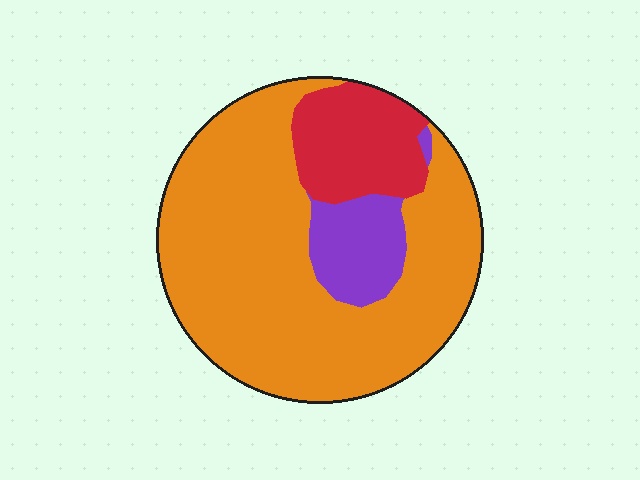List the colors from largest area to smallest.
From largest to smallest: orange, red, purple.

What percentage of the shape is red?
Red covers roughly 15% of the shape.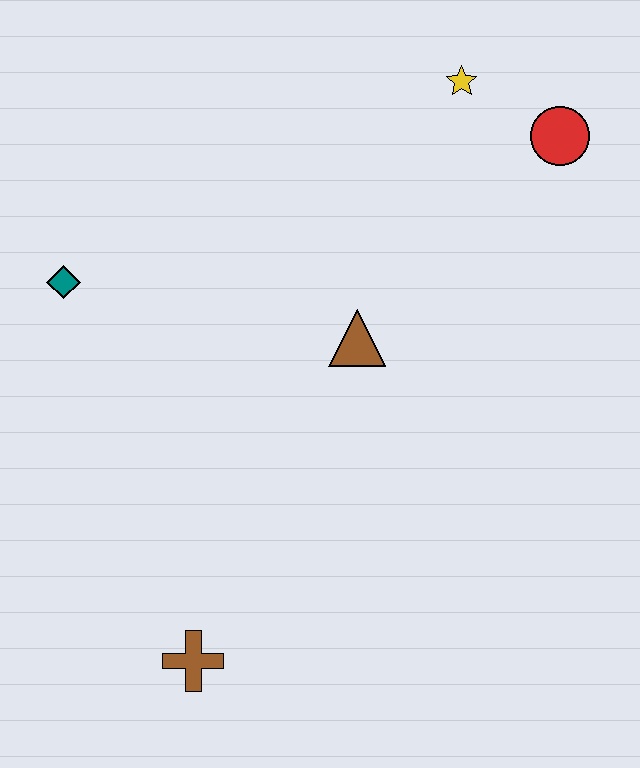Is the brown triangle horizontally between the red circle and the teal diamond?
Yes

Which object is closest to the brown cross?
The brown triangle is closest to the brown cross.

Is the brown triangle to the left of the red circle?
Yes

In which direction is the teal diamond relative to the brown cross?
The teal diamond is above the brown cross.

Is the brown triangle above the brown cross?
Yes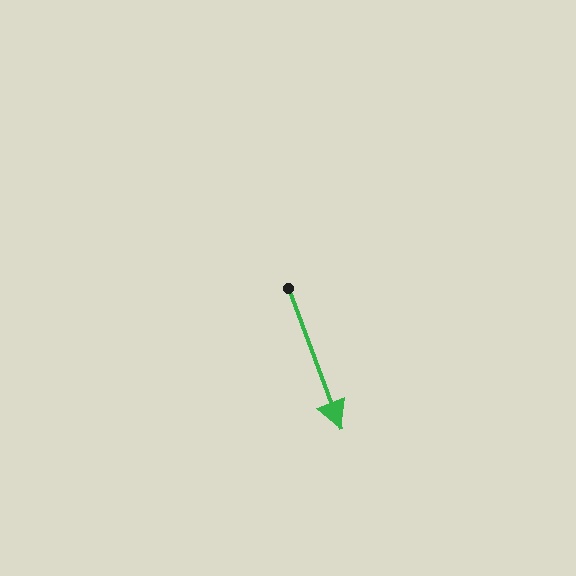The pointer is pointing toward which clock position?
Roughly 5 o'clock.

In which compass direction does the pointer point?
South.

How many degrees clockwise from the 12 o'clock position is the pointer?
Approximately 160 degrees.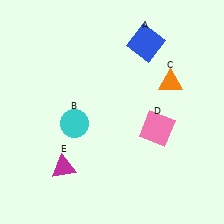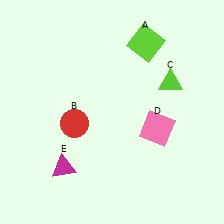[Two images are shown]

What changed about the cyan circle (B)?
In Image 1, B is cyan. In Image 2, it changed to red.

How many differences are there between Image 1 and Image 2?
There are 3 differences between the two images.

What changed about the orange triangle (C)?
In Image 1, C is orange. In Image 2, it changed to lime.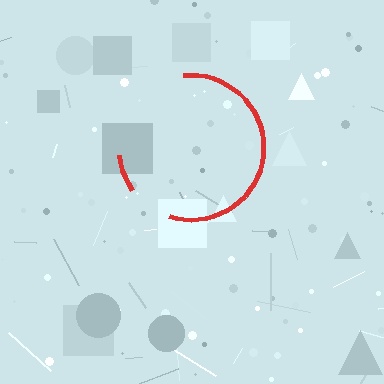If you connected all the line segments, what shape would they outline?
They would outline a circle.